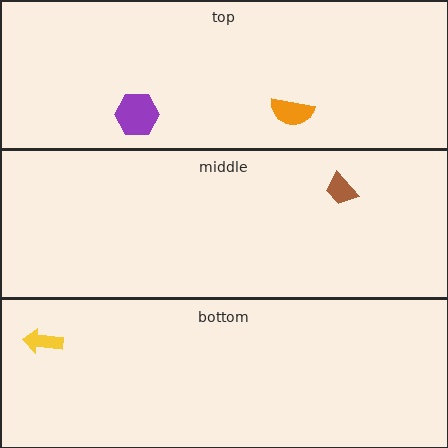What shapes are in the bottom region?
The yellow arrow.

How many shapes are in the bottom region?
1.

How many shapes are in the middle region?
1.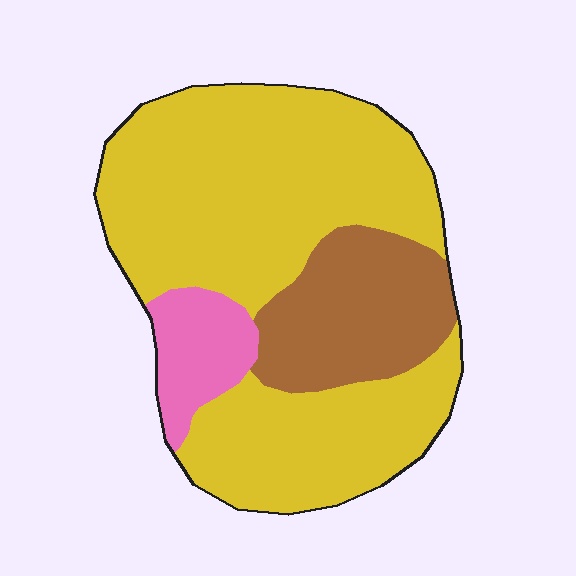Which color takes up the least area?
Pink, at roughly 10%.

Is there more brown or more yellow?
Yellow.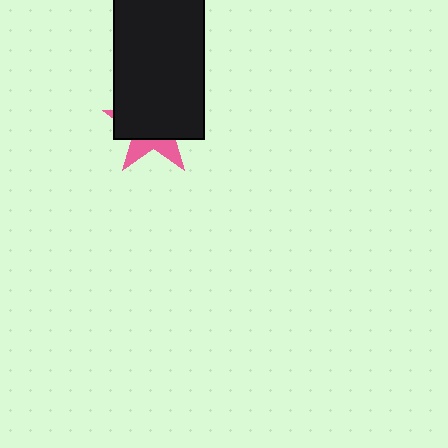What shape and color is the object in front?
The object in front is a black rectangle.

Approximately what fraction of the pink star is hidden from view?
Roughly 70% of the pink star is hidden behind the black rectangle.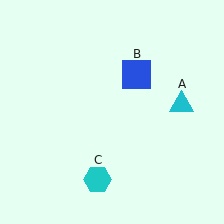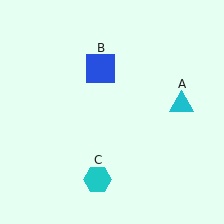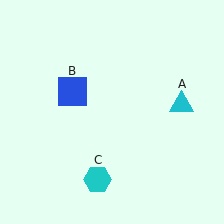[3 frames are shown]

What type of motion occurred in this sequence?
The blue square (object B) rotated counterclockwise around the center of the scene.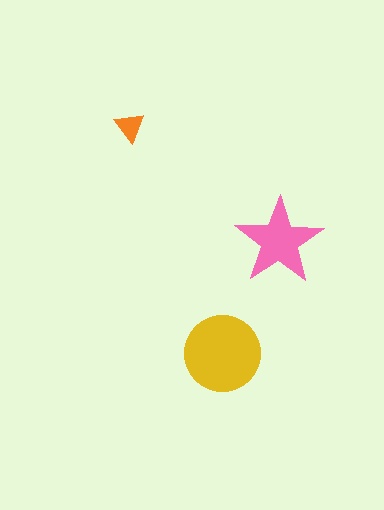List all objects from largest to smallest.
The yellow circle, the pink star, the orange triangle.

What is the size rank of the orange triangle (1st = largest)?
3rd.